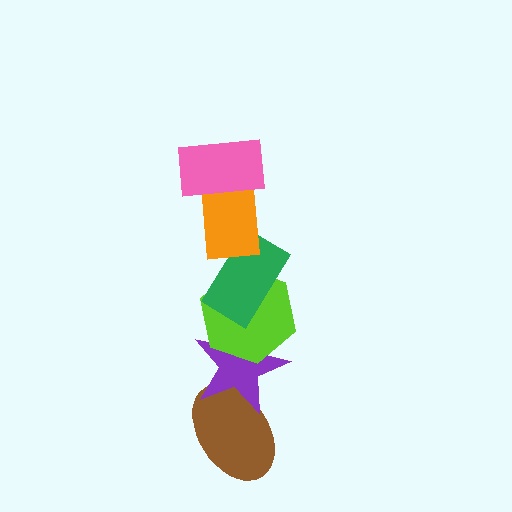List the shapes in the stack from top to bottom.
From top to bottom: the pink rectangle, the orange rectangle, the green rectangle, the lime hexagon, the purple star, the brown ellipse.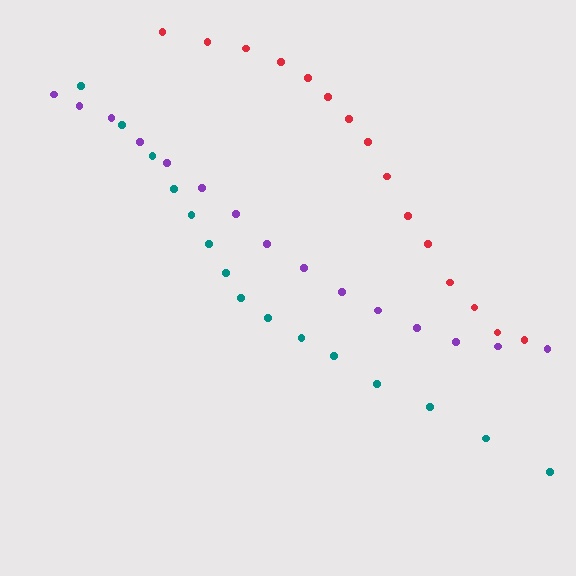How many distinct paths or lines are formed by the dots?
There are 3 distinct paths.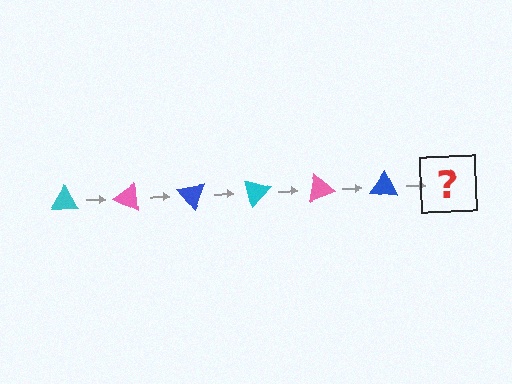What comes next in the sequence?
The next element should be a cyan triangle, rotated 150 degrees from the start.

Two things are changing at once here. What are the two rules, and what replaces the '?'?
The two rules are that it rotates 25 degrees each step and the color cycles through cyan, pink, and blue. The '?' should be a cyan triangle, rotated 150 degrees from the start.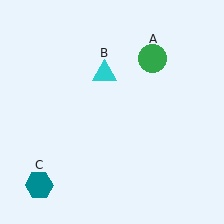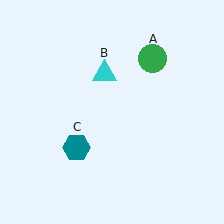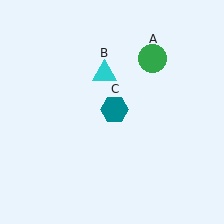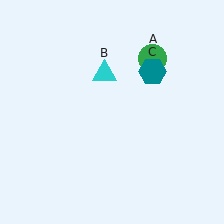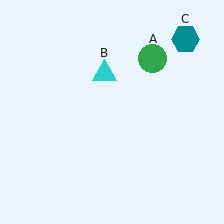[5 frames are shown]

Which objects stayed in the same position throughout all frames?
Green circle (object A) and cyan triangle (object B) remained stationary.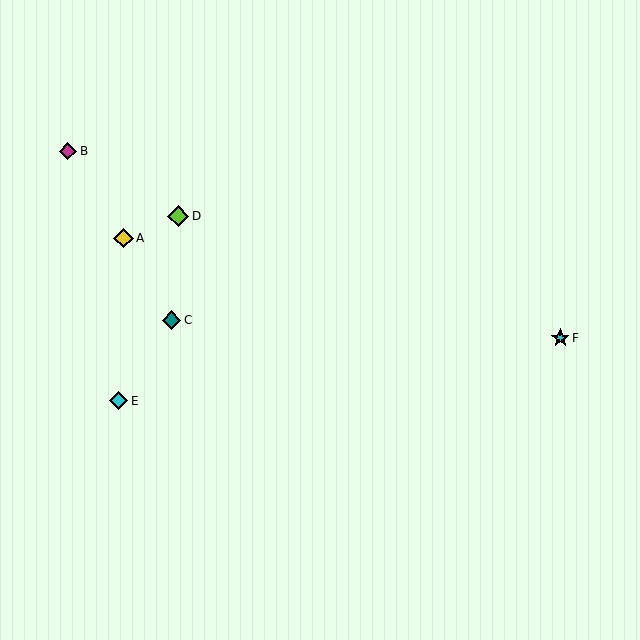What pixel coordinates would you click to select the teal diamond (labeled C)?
Click at (172, 320) to select the teal diamond C.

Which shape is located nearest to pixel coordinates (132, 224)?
The yellow diamond (labeled A) at (123, 238) is nearest to that location.